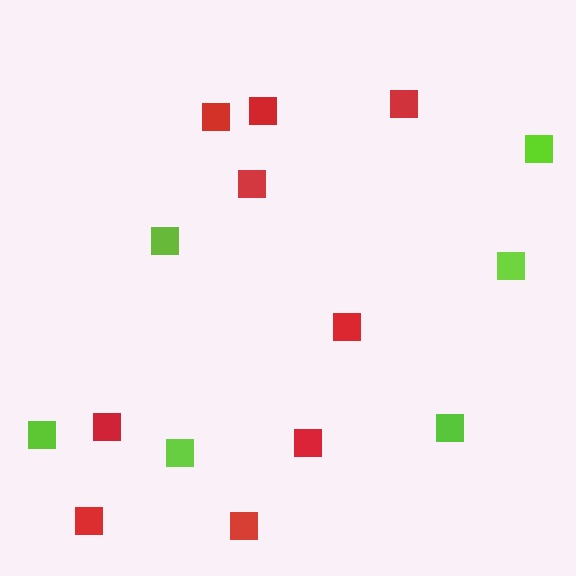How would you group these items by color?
There are 2 groups: one group of red squares (9) and one group of lime squares (6).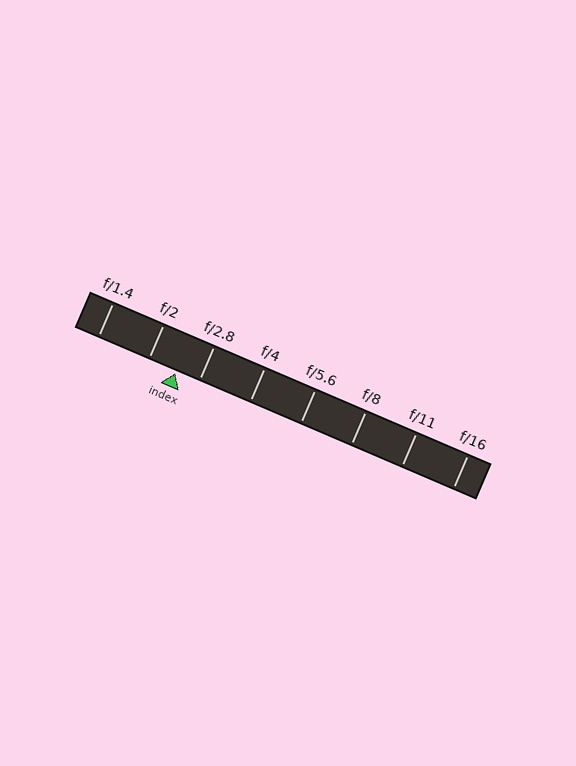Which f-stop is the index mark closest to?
The index mark is closest to f/2.8.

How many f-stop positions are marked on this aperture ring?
There are 8 f-stop positions marked.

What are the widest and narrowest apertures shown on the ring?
The widest aperture shown is f/1.4 and the narrowest is f/16.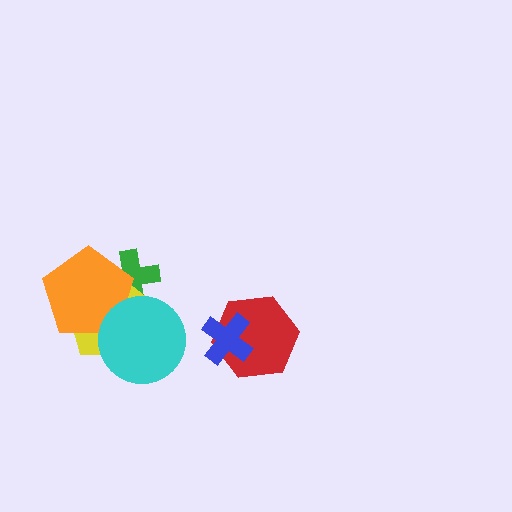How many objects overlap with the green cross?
3 objects overlap with the green cross.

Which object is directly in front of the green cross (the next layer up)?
The yellow pentagon is directly in front of the green cross.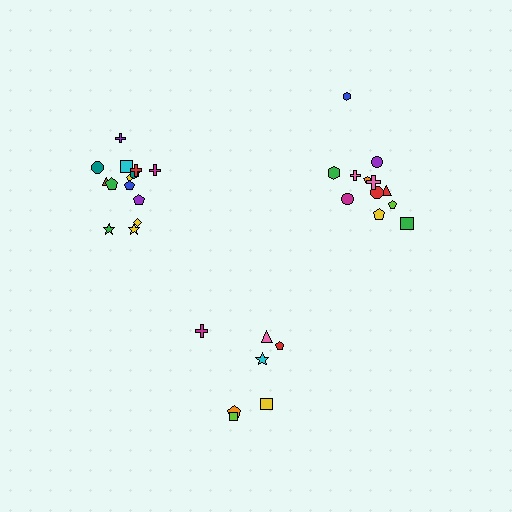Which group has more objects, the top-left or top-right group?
The top-left group.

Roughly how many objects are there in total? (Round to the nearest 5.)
Roughly 35 objects in total.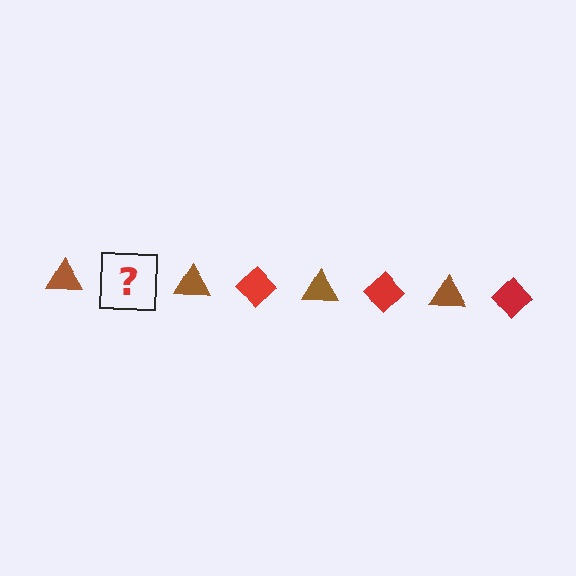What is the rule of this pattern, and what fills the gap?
The rule is that the pattern alternates between brown triangle and red diamond. The gap should be filled with a red diamond.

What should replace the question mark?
The question mark should be replaced with a red diamond.